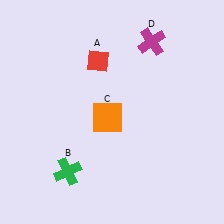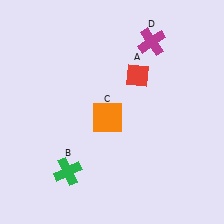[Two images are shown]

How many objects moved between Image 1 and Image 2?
1 object moved between the two images.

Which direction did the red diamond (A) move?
The red diamond (A) moved right.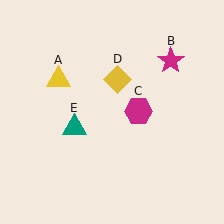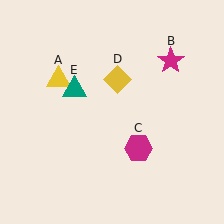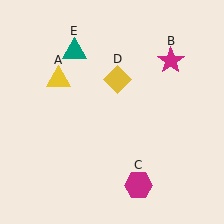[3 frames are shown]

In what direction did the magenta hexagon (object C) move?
The magenta hexagon (object C) moved down.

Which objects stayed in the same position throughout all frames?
Yellow triangle (object A) and magenta star (object B) and yellow diamond (object D) remained stationary.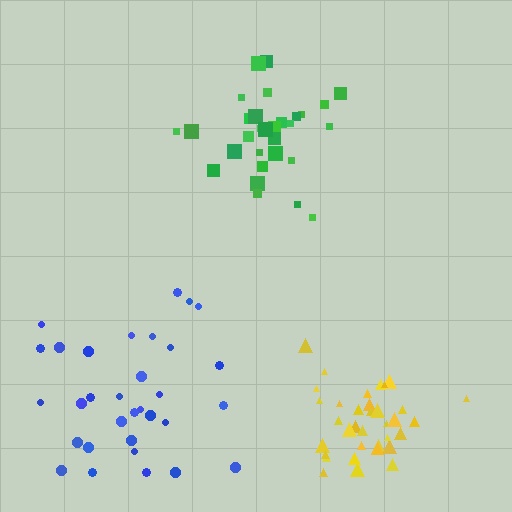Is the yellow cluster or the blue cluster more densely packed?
Yellow.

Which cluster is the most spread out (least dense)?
Blue.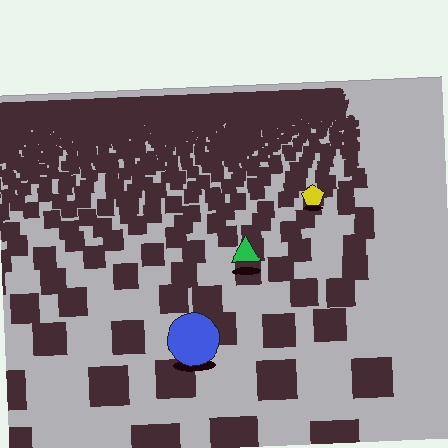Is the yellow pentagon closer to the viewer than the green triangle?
No. The green triangle is closer — you can tell from the texture gradient: the ground texture is coarser near it.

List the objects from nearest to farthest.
From nearest to farthest: the blue circle, the green triangle, the yellow pentagon.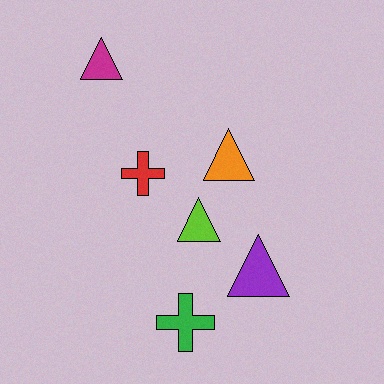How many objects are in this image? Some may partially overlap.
There are 6 objects.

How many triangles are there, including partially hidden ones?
There are 4 triangles.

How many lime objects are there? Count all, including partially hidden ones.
There is 1 lime object.